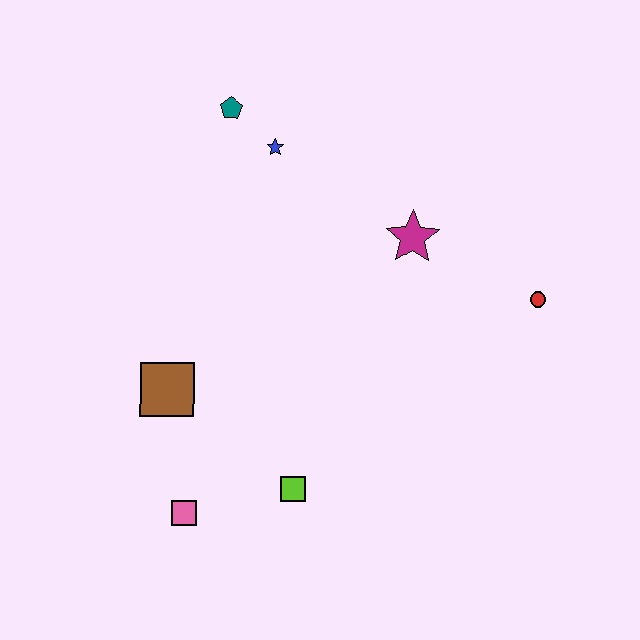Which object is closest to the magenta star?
The red circle is closest to the magenta star.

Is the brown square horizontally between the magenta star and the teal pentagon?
No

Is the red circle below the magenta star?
Yes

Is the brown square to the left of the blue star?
Yes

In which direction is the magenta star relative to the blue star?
The magenta star is to the right of the blue star.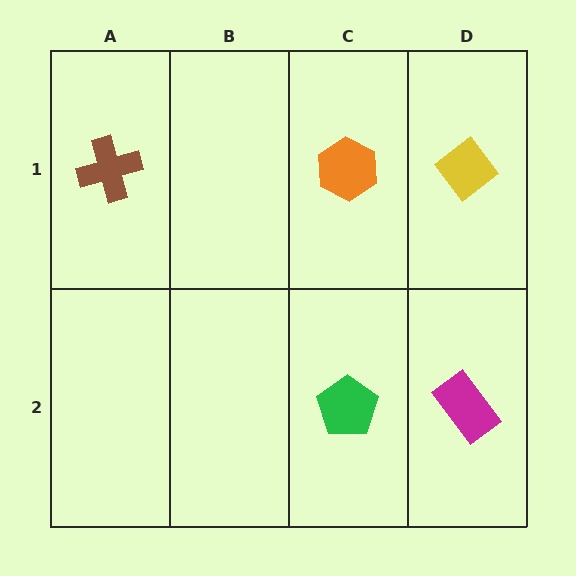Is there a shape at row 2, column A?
No, that cell is empty.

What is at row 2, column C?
A green pentagon.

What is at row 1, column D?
A yellow diamond.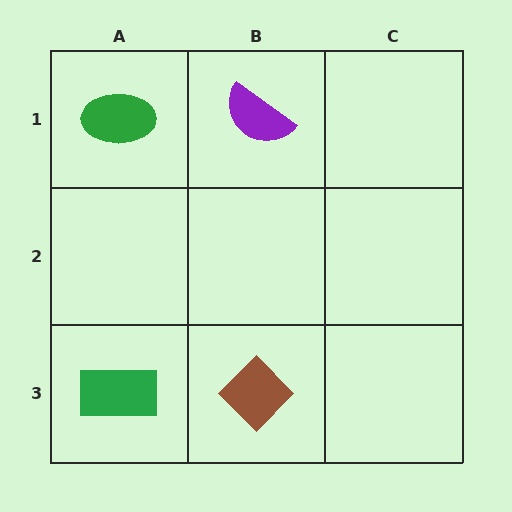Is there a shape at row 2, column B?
No, that cell is empty.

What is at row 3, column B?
A brown diamond.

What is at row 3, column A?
A green rectangle.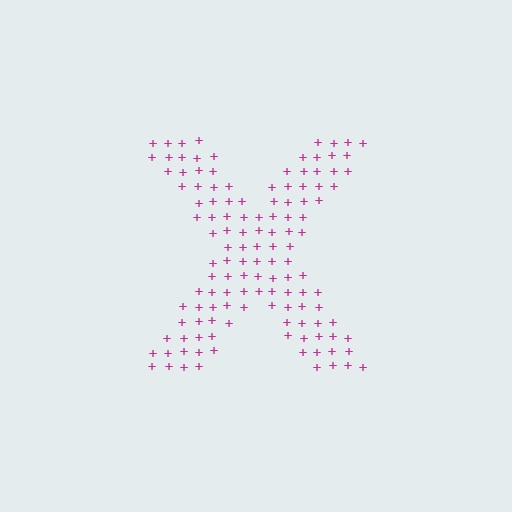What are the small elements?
The small elements are plus signs.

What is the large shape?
The large shape is the letter X.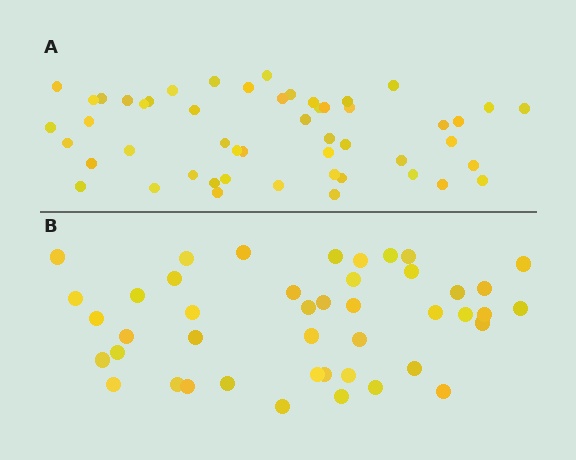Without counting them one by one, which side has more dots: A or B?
Region A (the top region) has more dots.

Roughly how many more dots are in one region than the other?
Region A has roughly 8 or so more dots than region B.